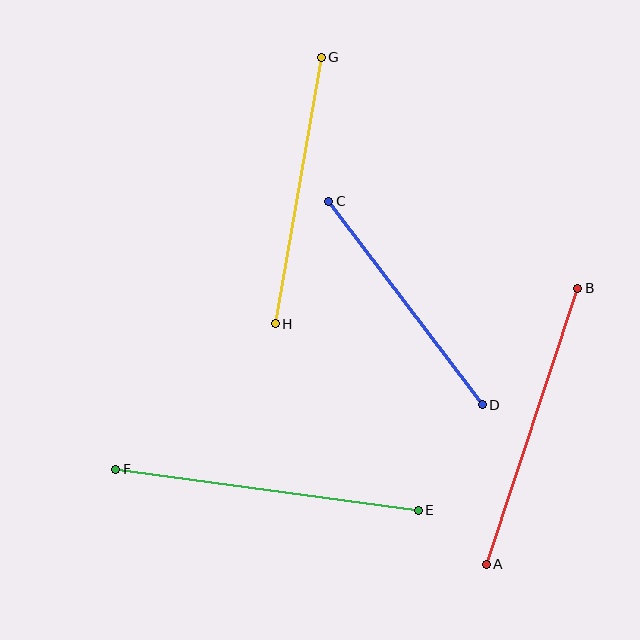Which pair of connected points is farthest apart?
Points E and F are farthest apart.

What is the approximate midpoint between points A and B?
The midpoint is at approximately (532, 426) pixels.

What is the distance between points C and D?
The distance is approximately 255 pixels.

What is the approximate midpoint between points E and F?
The midpoint is at approximately (267, 490) pixels.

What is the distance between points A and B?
The distance is approximately 291 pixels.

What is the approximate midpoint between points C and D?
The midpoint is at approximately (405, 303) pixels.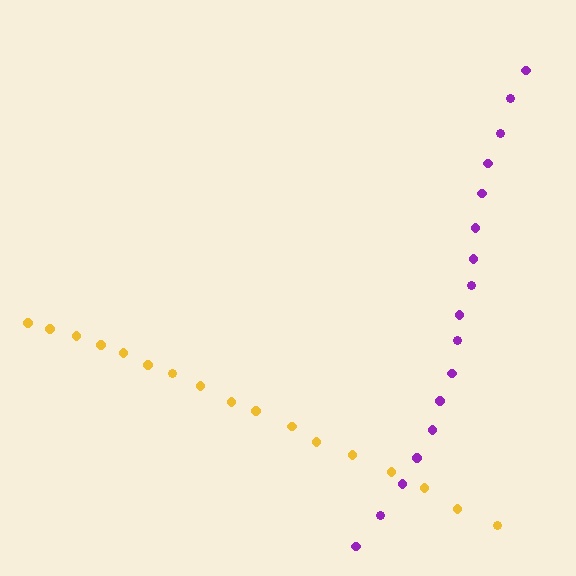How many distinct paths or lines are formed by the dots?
There are 2 distinct paths.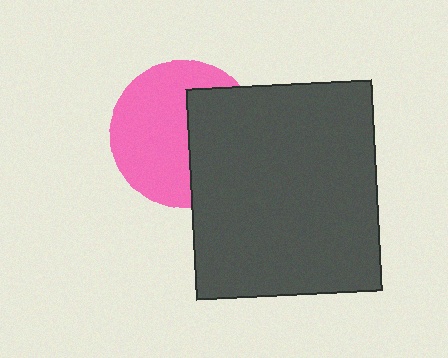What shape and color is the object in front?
The object in front is a dark gray rectangle.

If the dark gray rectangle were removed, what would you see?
You would see the complete pink circle.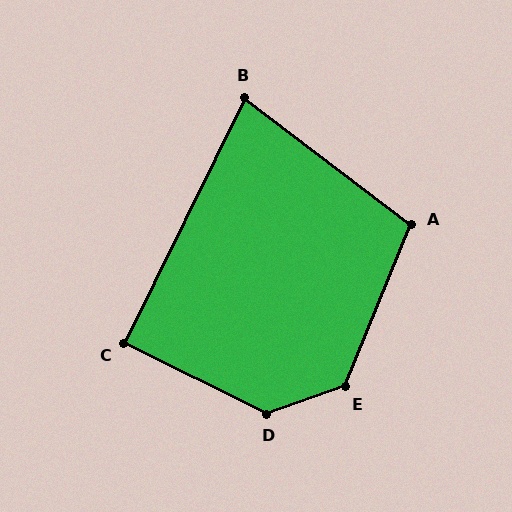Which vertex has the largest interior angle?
D, at approximately 135 degrees.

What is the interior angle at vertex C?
Approximately 90 degrees (approximately right).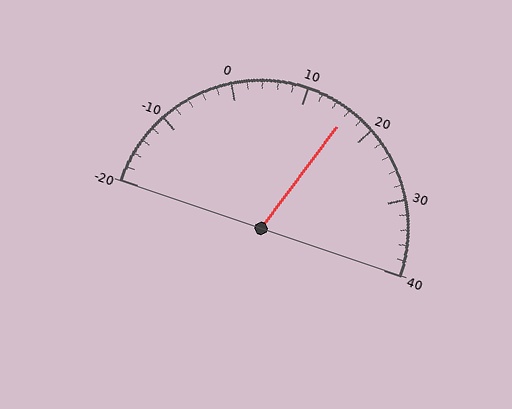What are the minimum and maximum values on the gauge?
The gauge ranges from -20 to 40.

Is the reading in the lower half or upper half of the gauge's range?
The reading is in the upper half of the range (-20 to 40).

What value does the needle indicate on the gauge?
The needle indicates approximately 16.